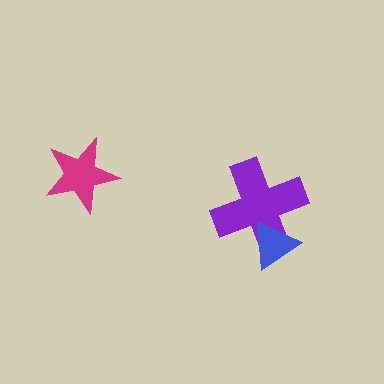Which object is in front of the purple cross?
The blue triangle is in front of the purple cross.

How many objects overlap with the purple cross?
1 object overlaps with the purple cross.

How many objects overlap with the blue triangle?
1 object overlaps with the blue triangle.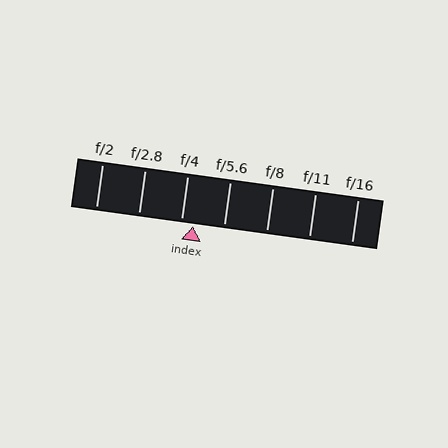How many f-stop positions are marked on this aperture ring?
There are 7 f-stop positions marked.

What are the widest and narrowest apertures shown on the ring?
The widest aperture shown is f/2 and the narrowest is f/16.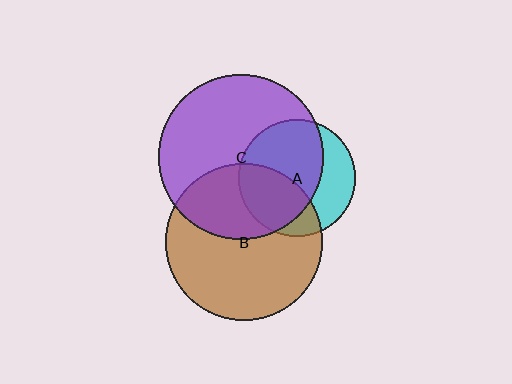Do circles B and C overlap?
Yes.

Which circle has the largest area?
Circle C (purple).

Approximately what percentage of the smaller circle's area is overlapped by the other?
Approximately 40%.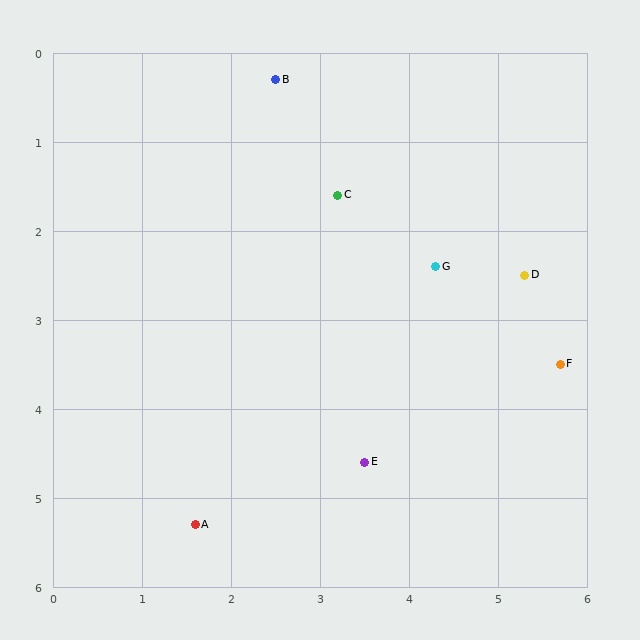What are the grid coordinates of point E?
Point E is at approximately (3.5, 4.6).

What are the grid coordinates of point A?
Point A is at approximately (1.6, 5.3).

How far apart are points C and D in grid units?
Points C and D are about 2.3 grid units apart.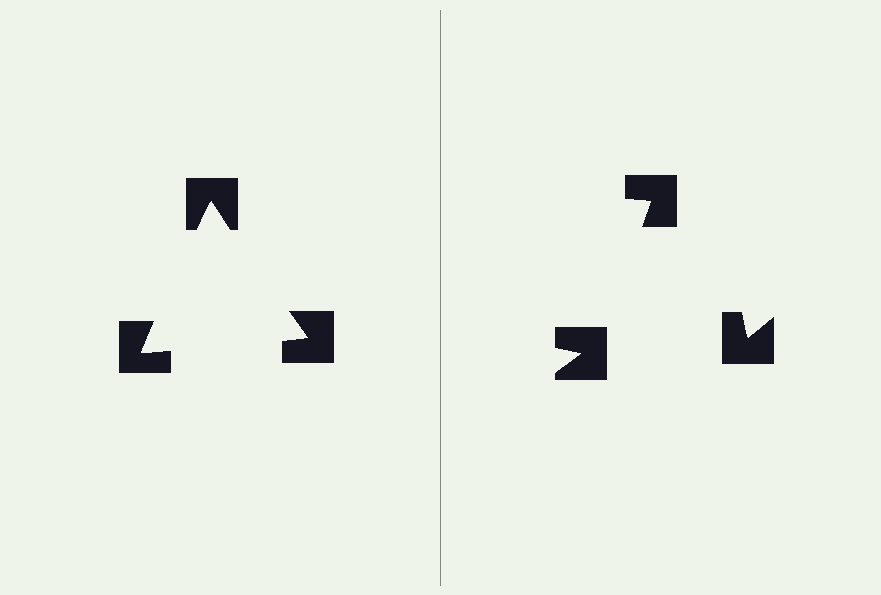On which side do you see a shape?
An illusory triangle appears on the left side. On the right side the wedge cuts are rotated, so no coherent shape forms.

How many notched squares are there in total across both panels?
6 — 3 on each side.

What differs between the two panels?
The notched squares are positioned identically on both sides; only the wedge orientations differ. On the left they align to a triangle; on the right they are misaligned.